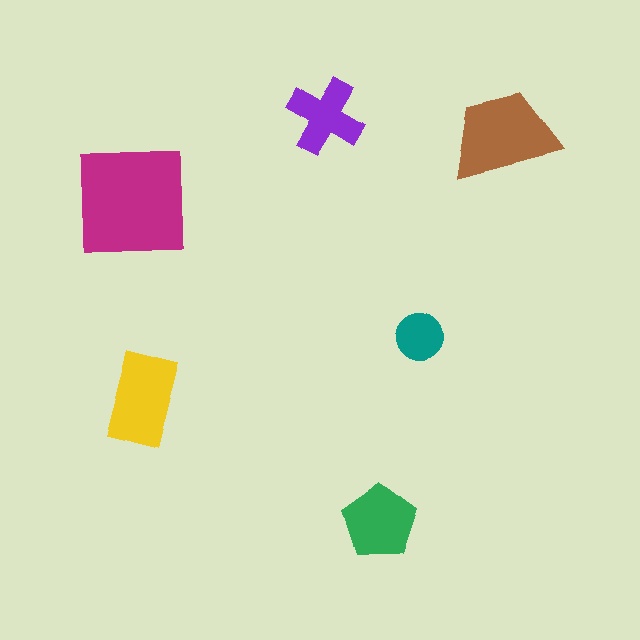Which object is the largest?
The magenta square.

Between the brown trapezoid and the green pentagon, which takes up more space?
The brown trapezoid.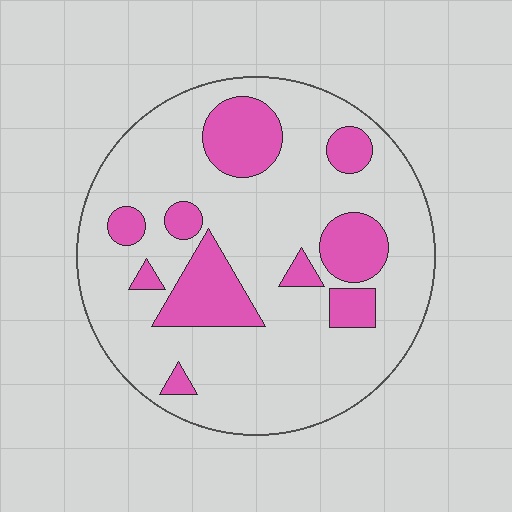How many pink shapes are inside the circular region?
10.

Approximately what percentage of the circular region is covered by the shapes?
Approximately 25%.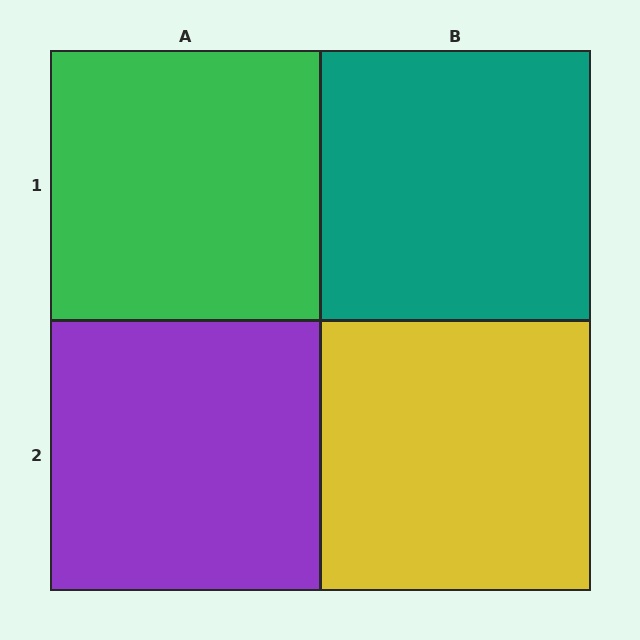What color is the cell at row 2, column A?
Purple.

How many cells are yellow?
1 cell is yellow.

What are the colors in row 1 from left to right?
Green, teal.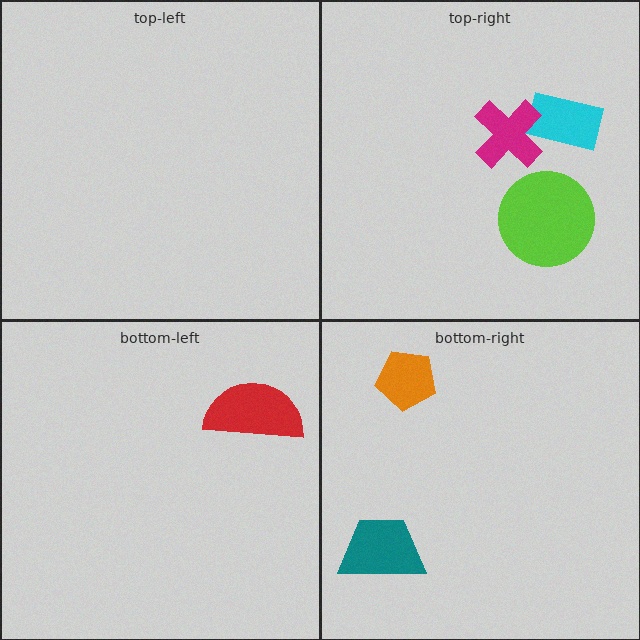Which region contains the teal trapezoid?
The bottom-right region.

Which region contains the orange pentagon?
The bottom-right region.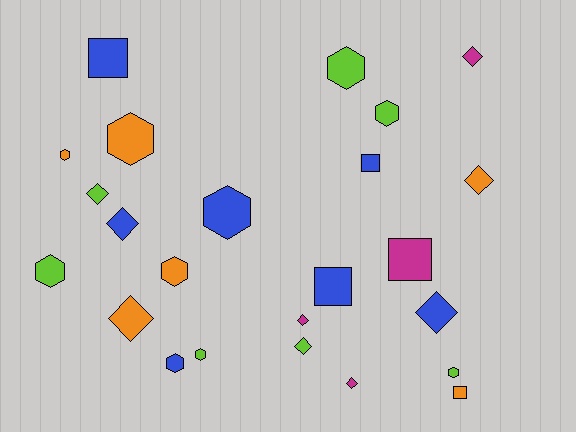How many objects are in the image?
There are 24 objects.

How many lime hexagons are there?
There are 5 lime hexagons.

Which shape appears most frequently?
Hexagon, with 10 objects.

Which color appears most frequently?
Lime, with 7 objects.